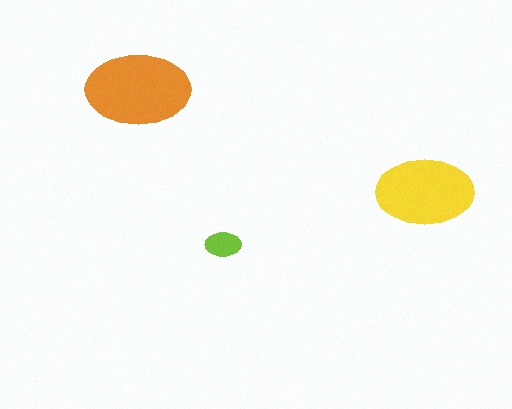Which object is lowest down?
The lime ellipse is bottommost.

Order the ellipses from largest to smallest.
the orange one, the yellow one, the lime one.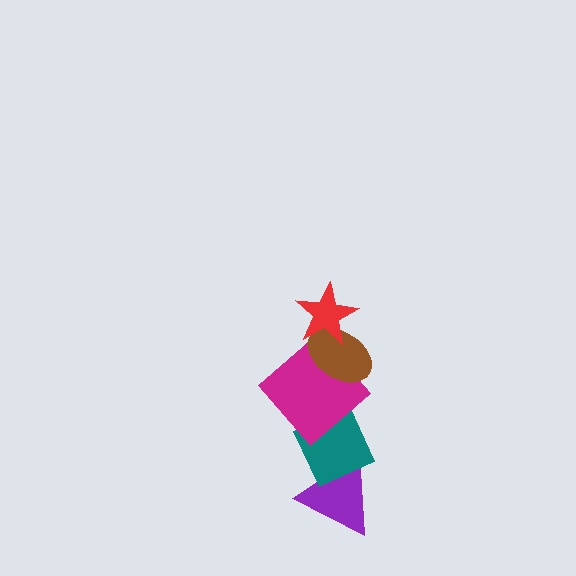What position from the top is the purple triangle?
The purple triangle is 5th from the top.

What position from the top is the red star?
The red star is 1st from the top.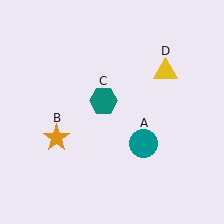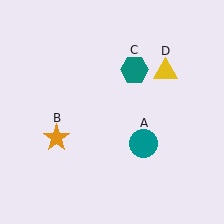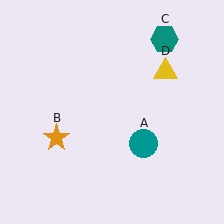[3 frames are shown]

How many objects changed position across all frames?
1 object changed position: teal hexagon (object C).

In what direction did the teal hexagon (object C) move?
The teal hexagon (object C) moved up and to the right.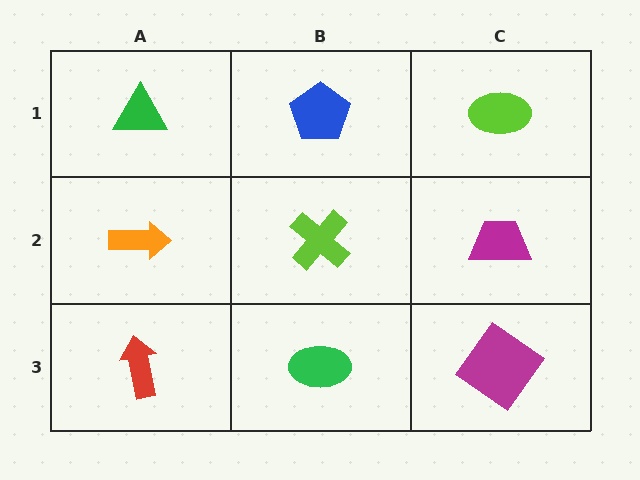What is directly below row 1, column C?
A magenta trapezoid.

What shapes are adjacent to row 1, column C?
A magenta trapezoid (row 2, column C), a blue pentagon (row 1, column B).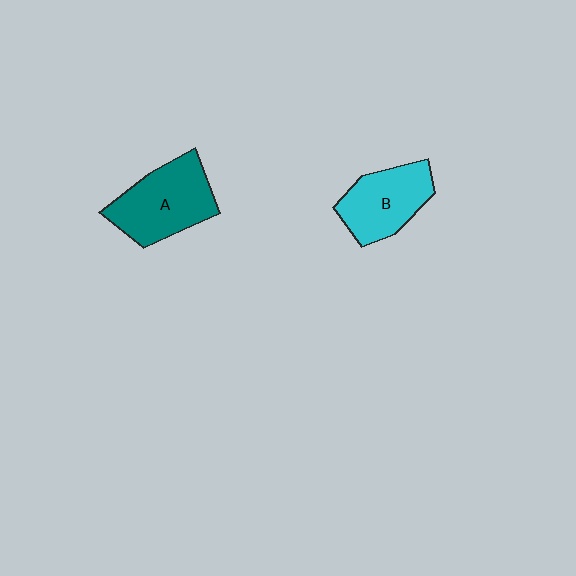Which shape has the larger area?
Shape A (teal).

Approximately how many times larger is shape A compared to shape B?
Approximately 1.2 times.